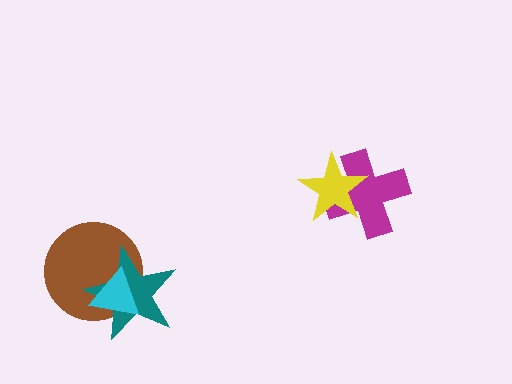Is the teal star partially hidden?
Yes, it is partially covered by another shape.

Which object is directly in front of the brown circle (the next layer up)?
The teal star is directly in front of the brown circle.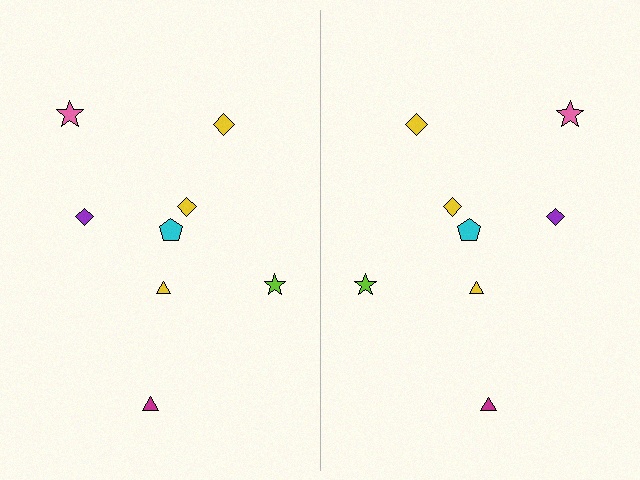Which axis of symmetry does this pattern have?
The pattern has a vertical axis of symmetry running through the center of the image.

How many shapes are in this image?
There are 16 shapes in this image.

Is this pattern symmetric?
Yes, this pattern has bilateral (reflection) symmetry.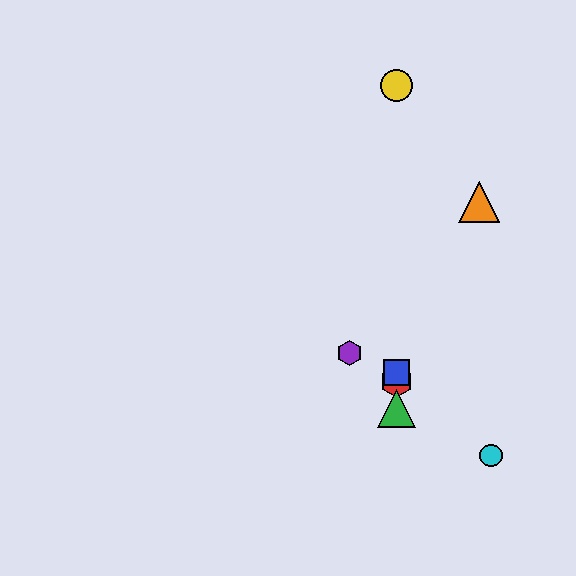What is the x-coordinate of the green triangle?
The green triangle is at x≈397.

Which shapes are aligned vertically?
The red hexagon, the blue square, the green triangle, the yellow circle are aligned vertically.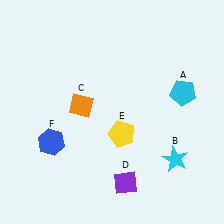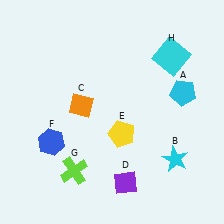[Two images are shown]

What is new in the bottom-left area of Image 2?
A lime cross (G) was added in the bottom-left area of Image 2.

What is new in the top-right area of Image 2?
A cyan square (H) was added in the top-right area of Image 2.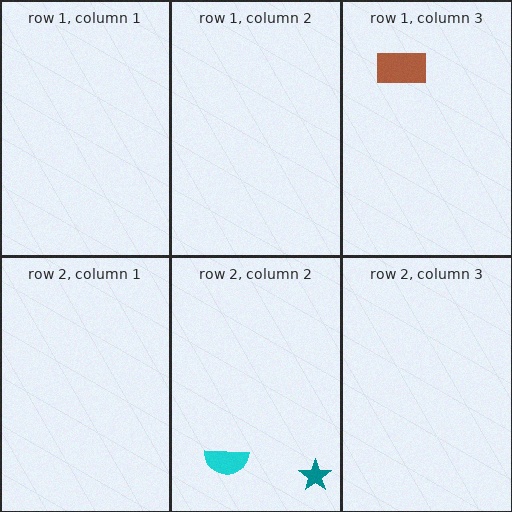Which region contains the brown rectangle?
The row 1, column 3 region.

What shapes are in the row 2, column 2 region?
The cyan semicircle, the teal star.